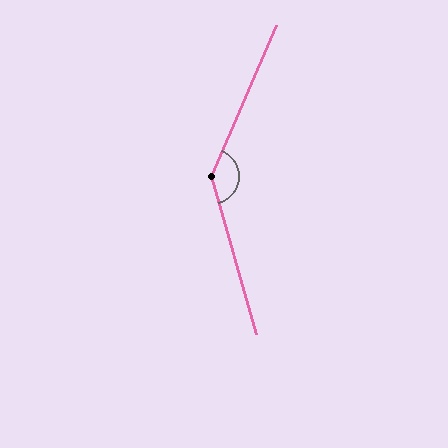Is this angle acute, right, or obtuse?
It is obtuse.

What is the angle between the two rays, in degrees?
Approximately 141 degrees.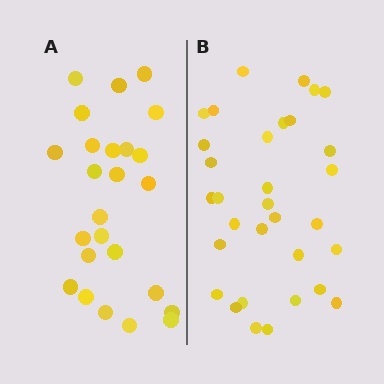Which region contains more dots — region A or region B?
Region B (the right region) has more dots.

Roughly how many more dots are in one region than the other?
Region B has roughly 8 or so more dots than region A.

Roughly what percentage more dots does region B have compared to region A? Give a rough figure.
About 30% more.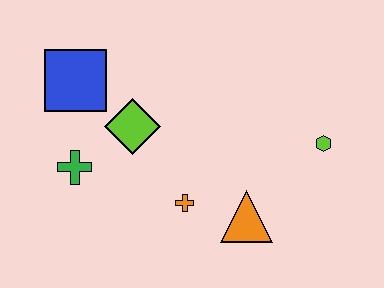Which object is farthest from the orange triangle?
The blue square is farthest from the orange triangle.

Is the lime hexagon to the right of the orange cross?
Yes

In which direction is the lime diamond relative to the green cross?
The lime diamond is to the right of the green cross.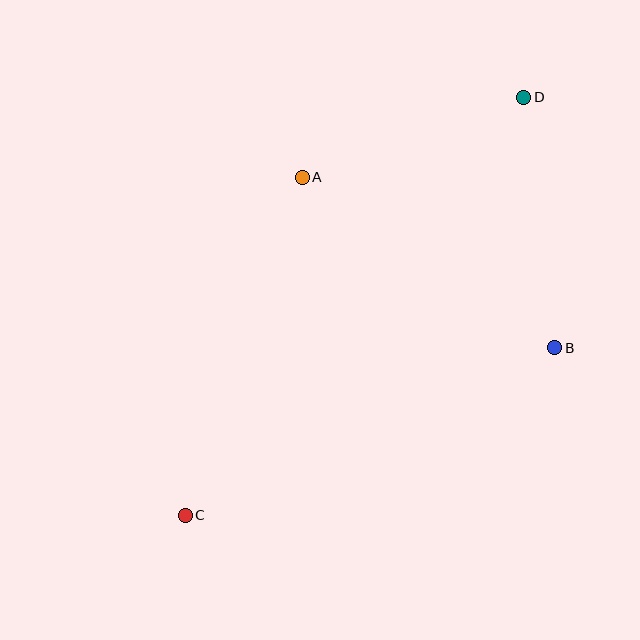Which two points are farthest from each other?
Points C and D are farthest from each other.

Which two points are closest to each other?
Points A and D are closest to each other.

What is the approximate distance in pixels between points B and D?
The distance between B and D is approximately 252 pixels.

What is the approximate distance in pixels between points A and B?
The distance between A and B is approximately 305 pixels.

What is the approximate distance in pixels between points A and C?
The distance between A and C is approximately 358 pixels.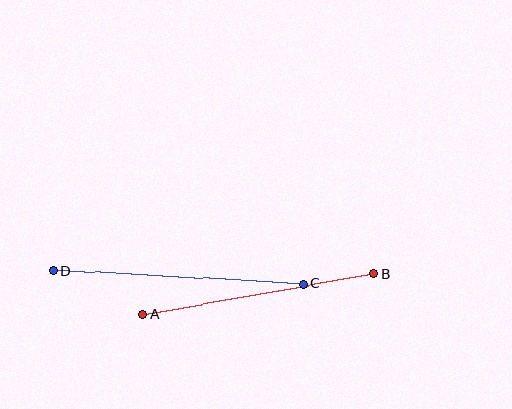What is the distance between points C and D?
The distance is approximately 251 pixels.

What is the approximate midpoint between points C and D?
The midpoint is at approximately (178, 277) pixels.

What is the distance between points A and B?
The distance is approximately 234 pixels.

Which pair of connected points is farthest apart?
Points C and D are farthest apart.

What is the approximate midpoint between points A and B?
The midpoint is at approximately (258, 294) pixels.